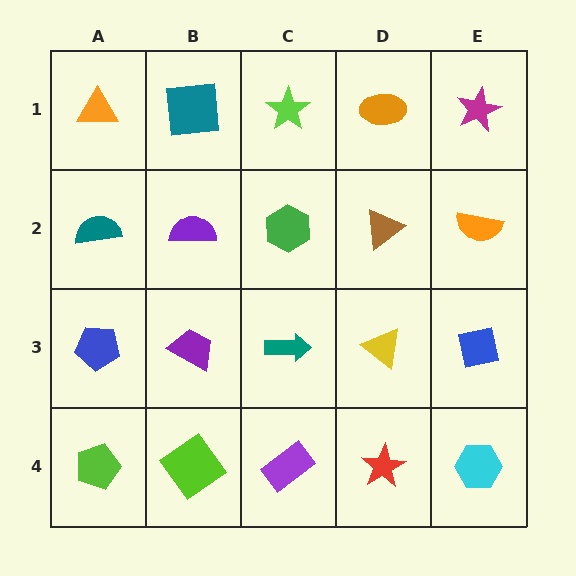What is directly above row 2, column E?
A magenta star.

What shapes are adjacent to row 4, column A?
A blue pentagon (row 3, column A), a lime diamond (row 4, column B).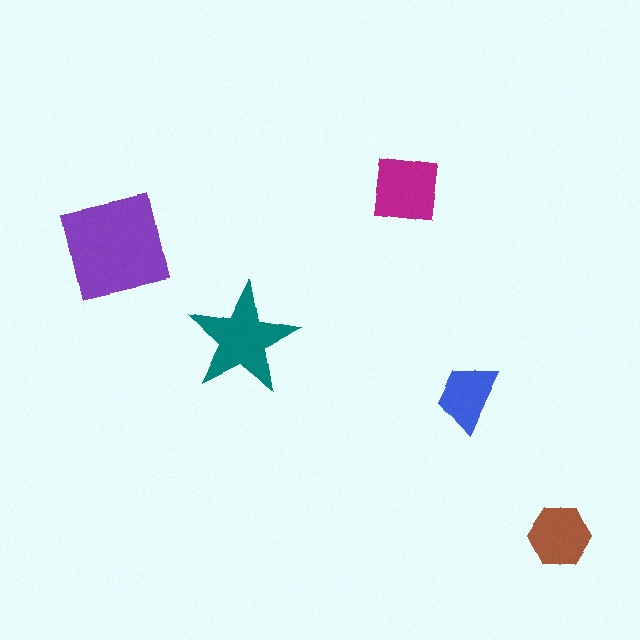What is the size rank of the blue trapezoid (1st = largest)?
5th.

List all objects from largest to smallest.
The purple square, the teal star, the magenta square, the brown hexagon, the blue trapezoid.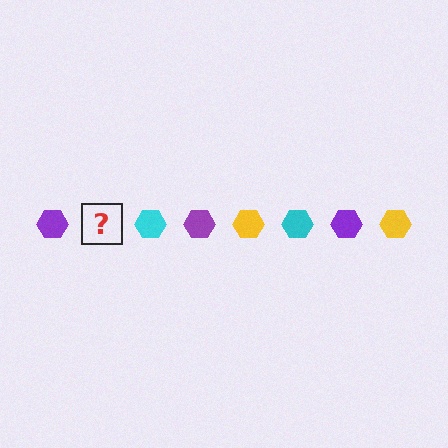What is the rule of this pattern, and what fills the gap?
The rule is that the pattern cycles through purple, yellow, cyan hexagons. The gap should be filled with a yellow hexagon.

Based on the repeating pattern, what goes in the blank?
The blank should be a yellow hexagon.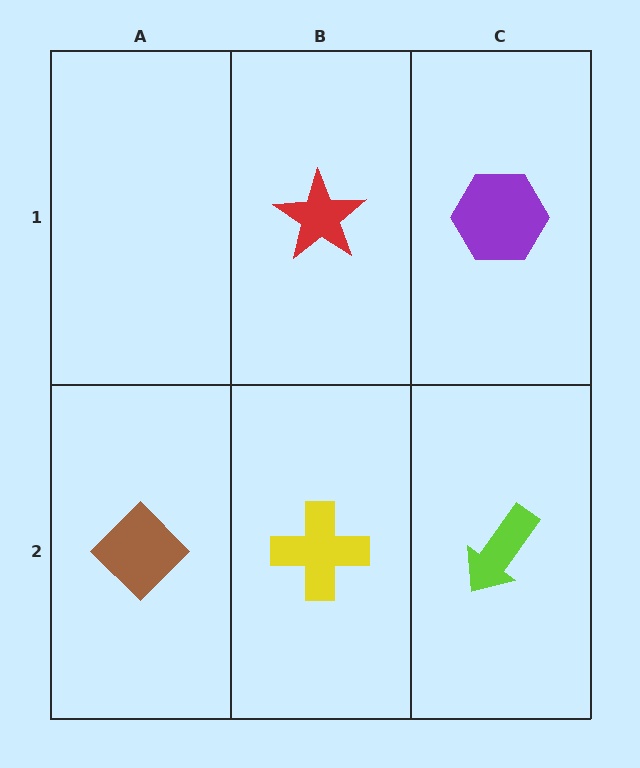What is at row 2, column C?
A lime arrow.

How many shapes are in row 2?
3 shapes.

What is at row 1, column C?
A purple hexagon.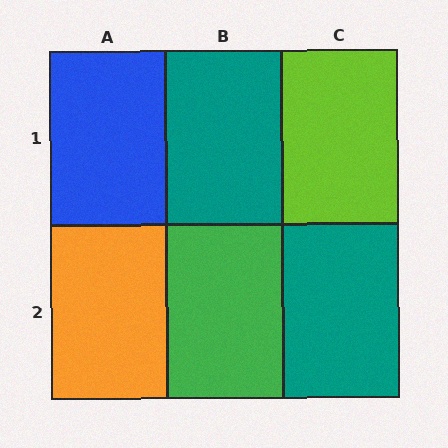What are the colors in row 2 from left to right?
Orange, green, teal.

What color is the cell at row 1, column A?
Blue.